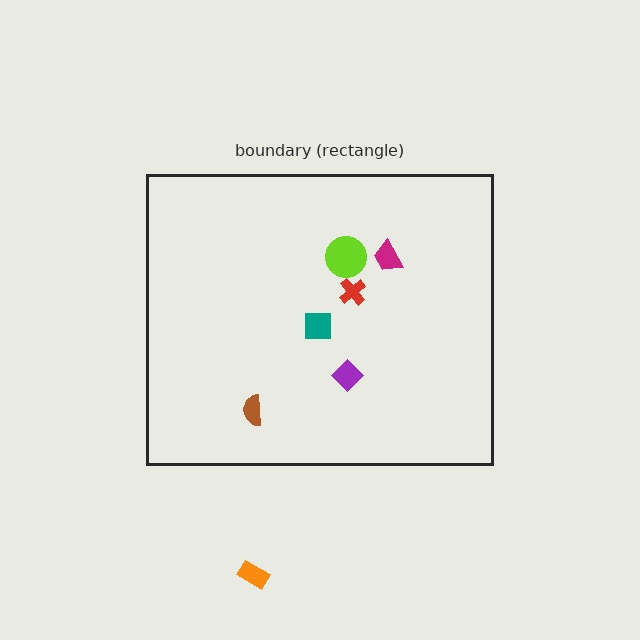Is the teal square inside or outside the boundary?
Inside.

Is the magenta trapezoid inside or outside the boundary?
Inside.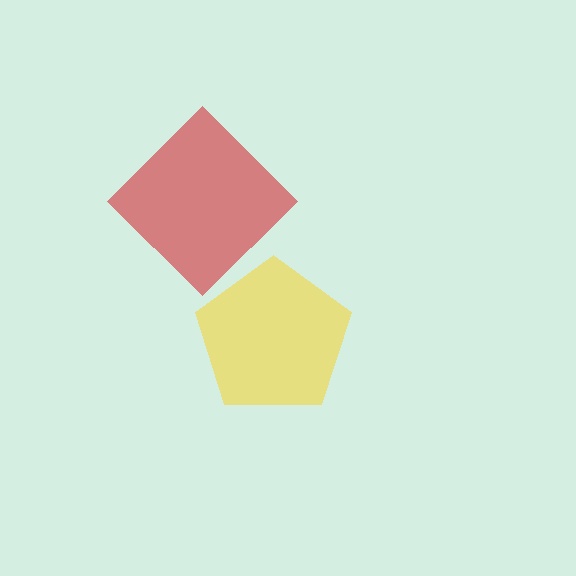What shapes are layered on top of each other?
The layered shapes are: a yellow pentagon, a red diamond.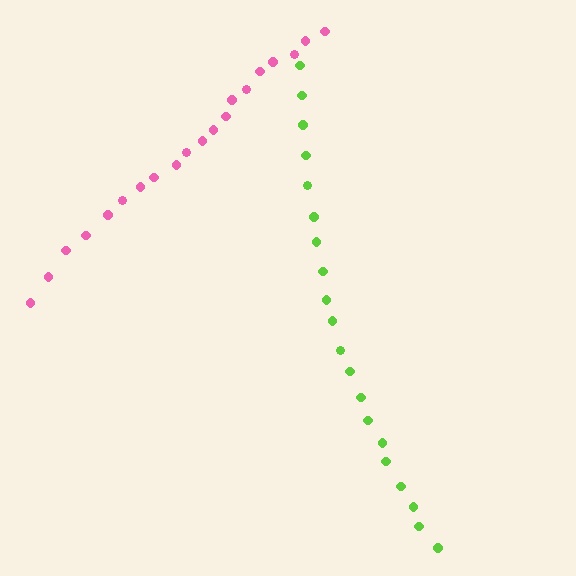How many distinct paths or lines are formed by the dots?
There are 2 distinct paths.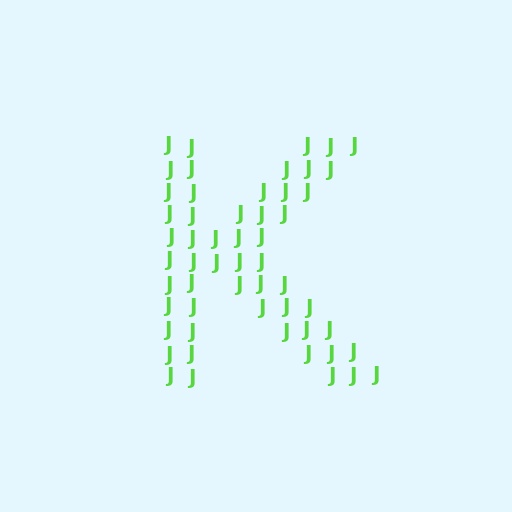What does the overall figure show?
The overall figure shows the letter K.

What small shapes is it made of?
It is made of small letter J's.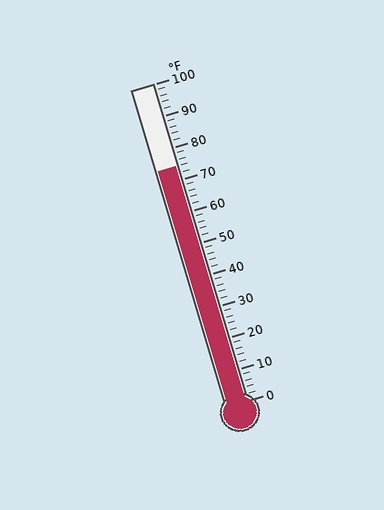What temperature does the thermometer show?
The thermometer shows approximately 74°F.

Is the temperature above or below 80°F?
The temperature is below 80°F.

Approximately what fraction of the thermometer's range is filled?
The thermometer is filled to approximately 75% of its range.